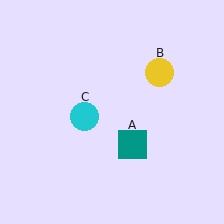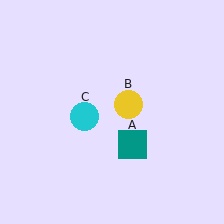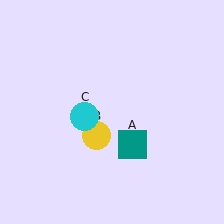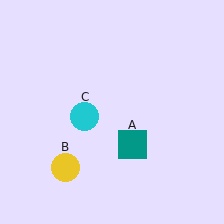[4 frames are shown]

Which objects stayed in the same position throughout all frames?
Teal square (object A) and cyan circle (object C) remained stationary.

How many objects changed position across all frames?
1 object changed position: yellow circle (object B).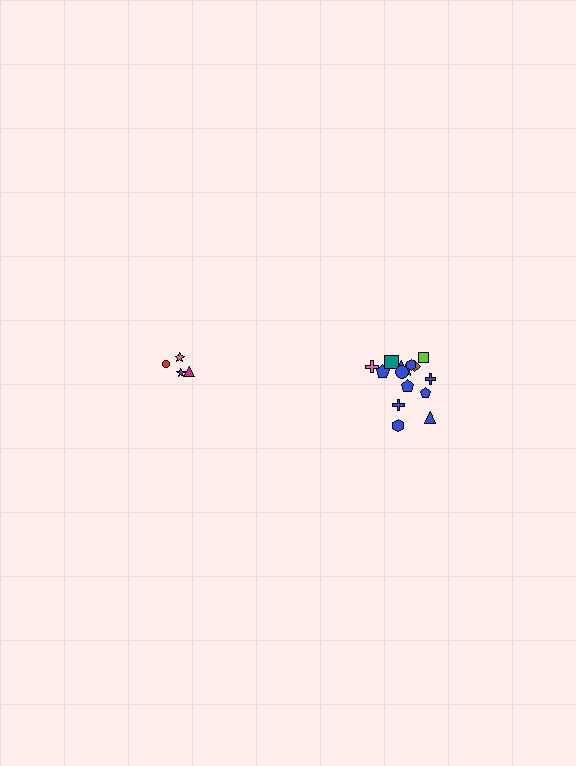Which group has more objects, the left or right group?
The right group.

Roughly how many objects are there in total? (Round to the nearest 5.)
Roughly 20 objects in total.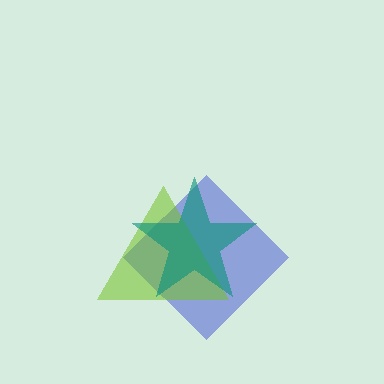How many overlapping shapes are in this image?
There are 3 overlapping shapes in the image.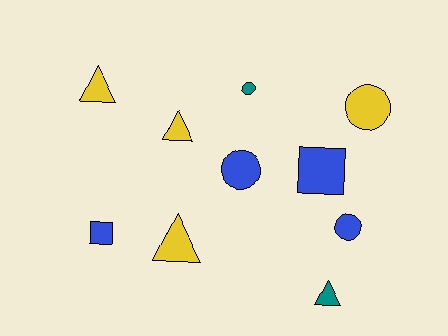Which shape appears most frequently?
Circle, with 4 objects.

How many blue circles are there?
There are 2 blue circles.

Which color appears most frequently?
Yellow, with 4 objects.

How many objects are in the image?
There are 10 objects.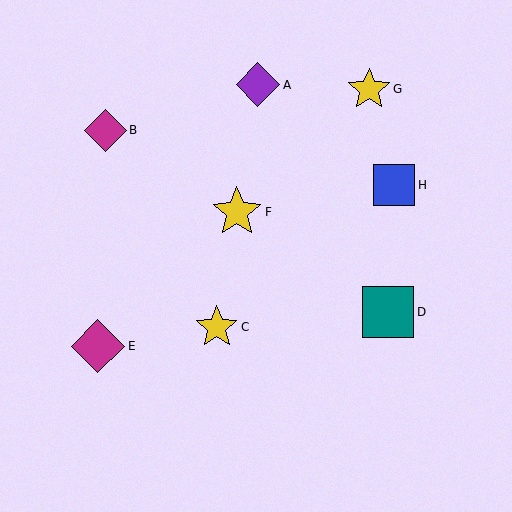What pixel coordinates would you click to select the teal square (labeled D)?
Click at (388, 312) to select the teal square D.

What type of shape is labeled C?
Shape C is a yellow star.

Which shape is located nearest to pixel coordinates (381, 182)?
The blue square (labeled H) at (394, 185) is nearest to that location.